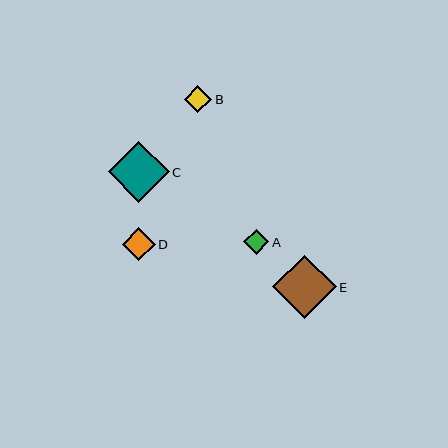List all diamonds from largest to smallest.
From largest to smallest: E, C, D, B, A.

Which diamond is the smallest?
Diamond A is the smallest with a size of approximately 25 pixels.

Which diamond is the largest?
Diamond E is the largest with a size of approximately 64 pixels.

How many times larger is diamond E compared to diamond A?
Diamond E is approximately 2.6 times the size of diamond A.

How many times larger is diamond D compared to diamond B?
Diamond D is approximately 1.2 times the size of diamond B.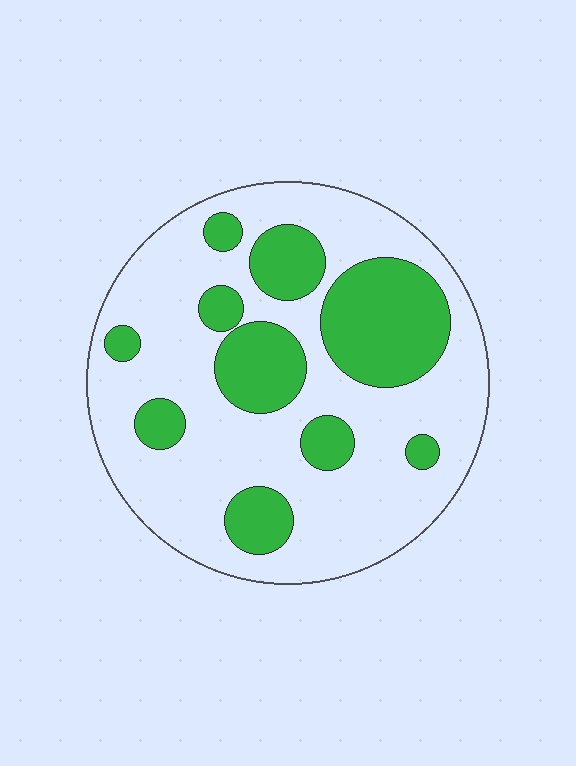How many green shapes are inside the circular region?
10.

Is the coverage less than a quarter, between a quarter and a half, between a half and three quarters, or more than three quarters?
Between a quarter and a half.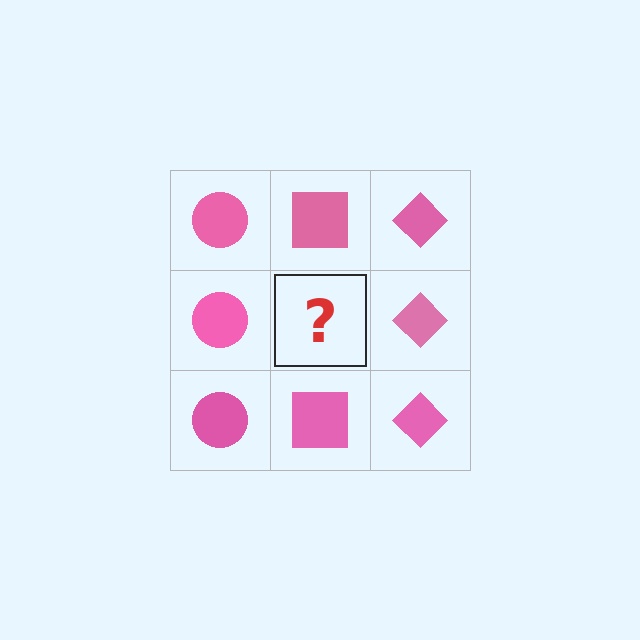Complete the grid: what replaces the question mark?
The question mark should be replaced with a pink square.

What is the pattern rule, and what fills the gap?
The rule is that each column has a consistent shape. The gap should be filled with a pink square.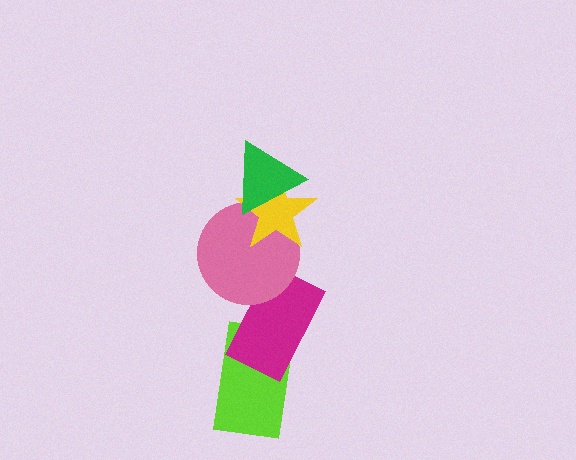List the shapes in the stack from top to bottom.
From top to bottom: the green triangle, the yellow star, the pink circle, the magenta rectangle, the lime rectangle.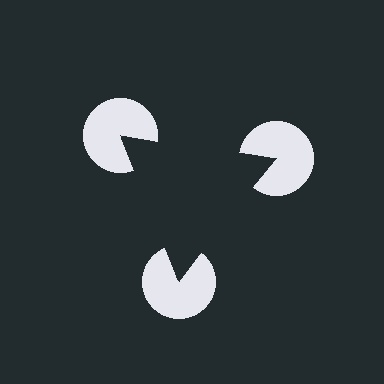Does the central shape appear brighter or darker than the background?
It typically appears slightly darker than the background, even though no actual brightness change is drawn.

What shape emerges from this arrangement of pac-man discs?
An illusory triangle — its edges are inferred from the aligned wedge cuts in the pac-man discs, not physically drawn.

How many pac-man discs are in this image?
There are 3 — one at each vertex of the illusory triangle.